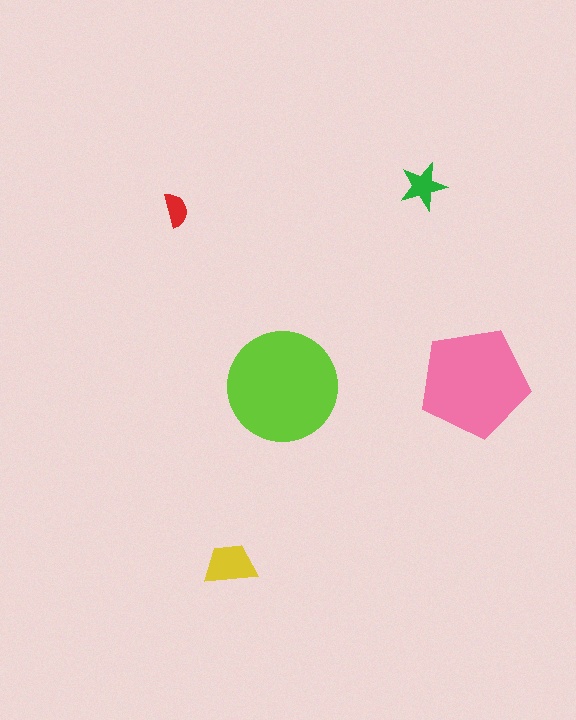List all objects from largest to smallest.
The lime circle, the pink pentagon, the yellow trapezoid, the green star, the red semicircle.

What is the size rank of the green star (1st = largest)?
4th.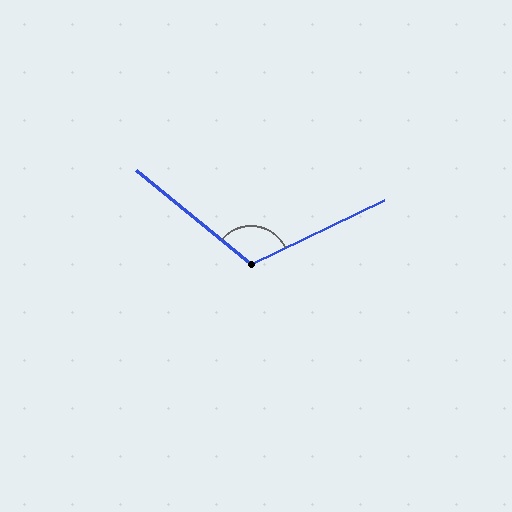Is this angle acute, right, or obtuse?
It is obtuse.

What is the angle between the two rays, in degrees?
Approximately 115 degrees.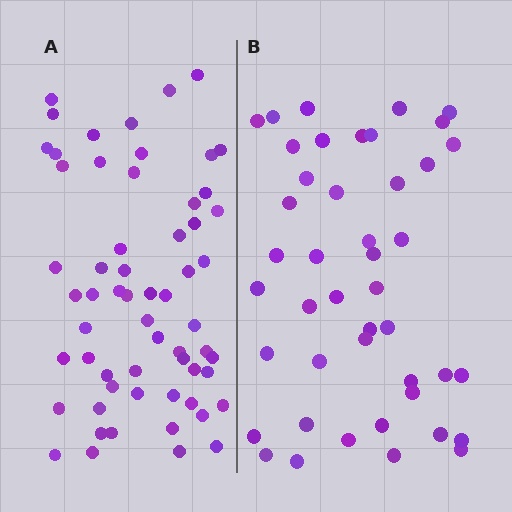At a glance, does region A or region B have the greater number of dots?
Region A (the left region) has more dots.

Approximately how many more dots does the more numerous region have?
Region A has approximately 15 more dots than region B.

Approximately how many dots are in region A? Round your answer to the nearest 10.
About 60 dots.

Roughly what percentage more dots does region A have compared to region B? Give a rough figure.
About 35% more.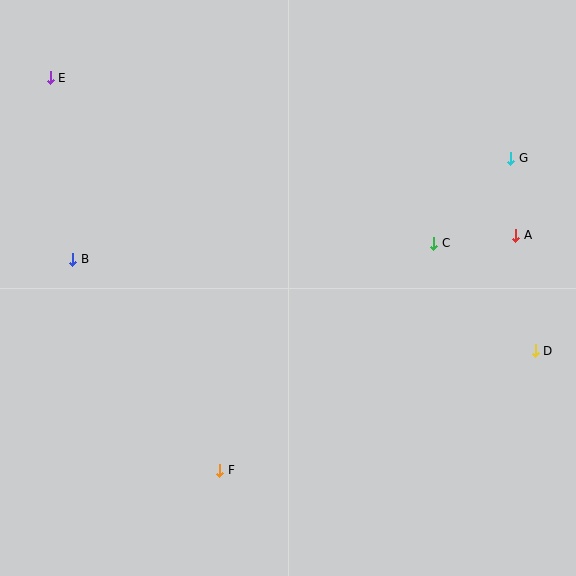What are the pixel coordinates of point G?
Point G is at (511, 158).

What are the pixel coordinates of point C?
Point C is at (434, 243).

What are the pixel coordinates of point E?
Point E is at (50, 78).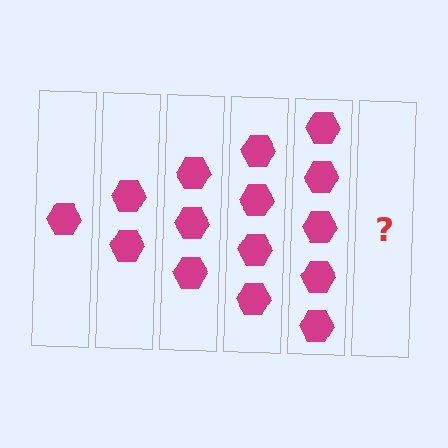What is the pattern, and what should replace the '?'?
The pattern is that each step adds one more hexagon. The '?' should be 6 hexagons.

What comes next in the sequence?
The next element should be 6 hexagons.